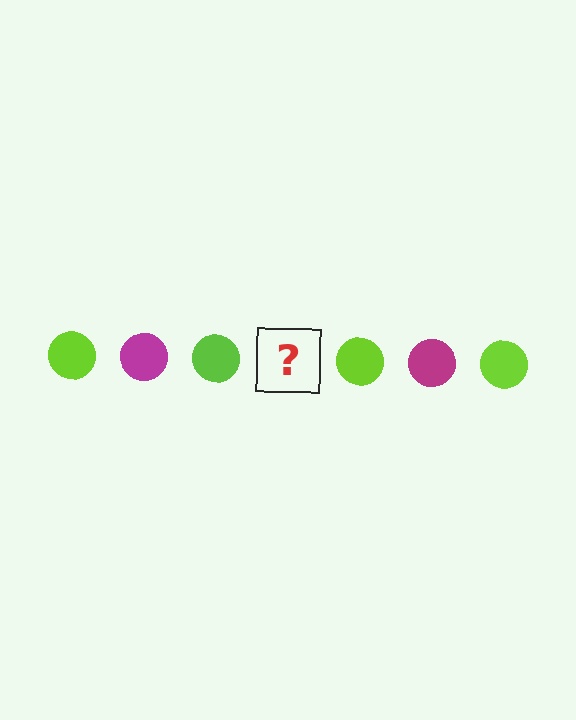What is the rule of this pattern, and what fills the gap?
The rule is that the pattern cycles through lime, magenta circles. The gap should be filled with a magenta circle.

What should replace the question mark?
The question mark should be replaced with a magenta circle.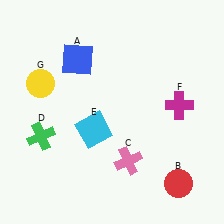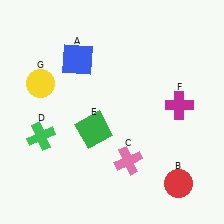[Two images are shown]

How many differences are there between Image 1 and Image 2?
There is 1 difference between the two images.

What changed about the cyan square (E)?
In Image 1, E is cyan. In Image 2, it changed to green.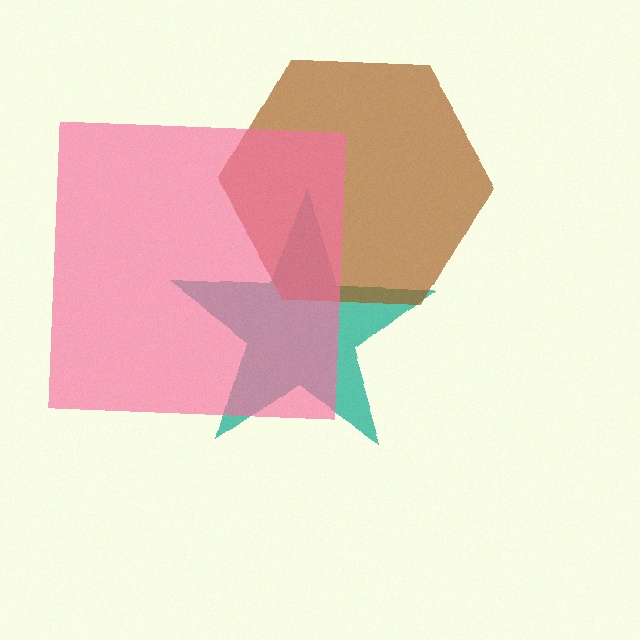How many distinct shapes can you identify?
There are 3 distinct shapes: a teal star, a brown hexagon, a pink square.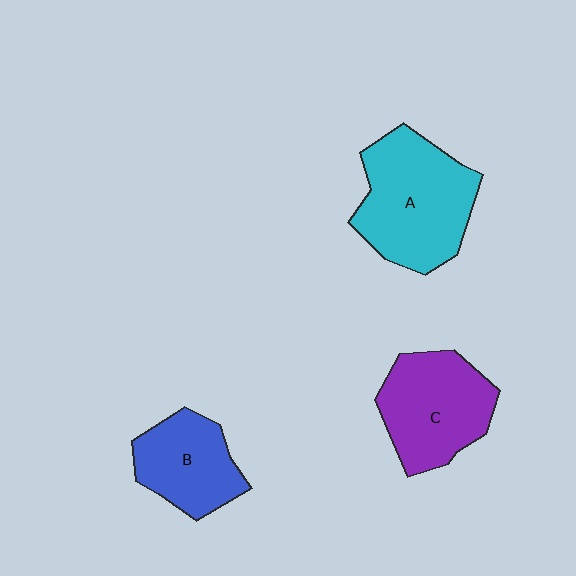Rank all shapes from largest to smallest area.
From largest to smallest: A (cyan), C (purple), B (blue).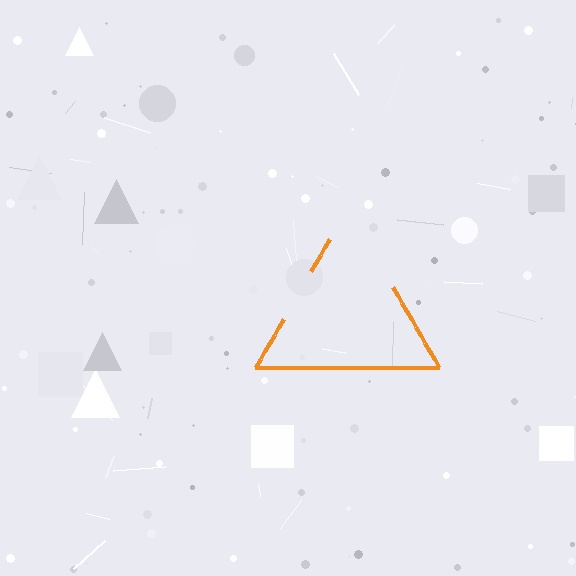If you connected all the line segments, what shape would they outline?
They would outline a triangle.